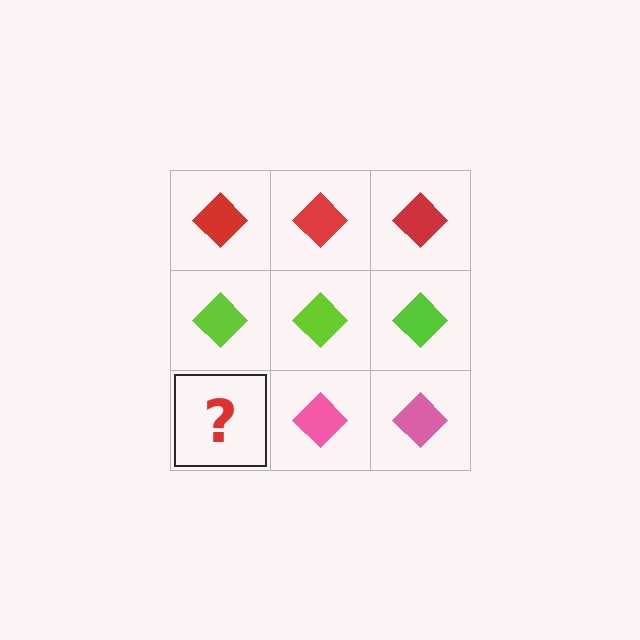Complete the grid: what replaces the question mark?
The question mark should be replaced with a pink diamond.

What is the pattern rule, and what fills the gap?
The rule is that each row has a consistent color. The gap should be filled with a pink diamond.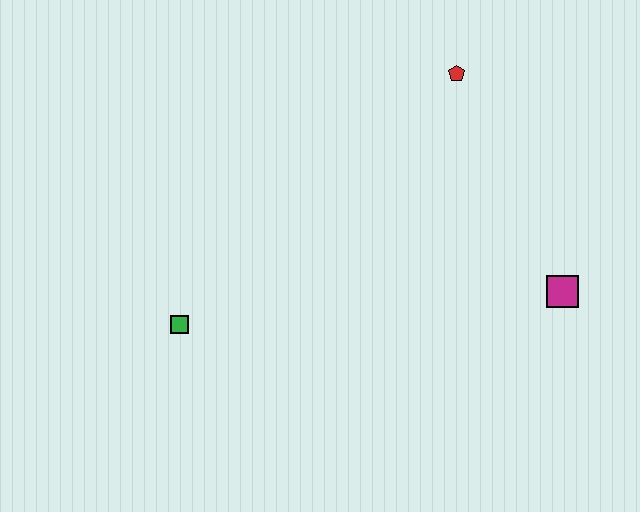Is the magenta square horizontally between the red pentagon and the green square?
No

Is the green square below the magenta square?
Yes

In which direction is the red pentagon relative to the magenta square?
The red pentagon is above the magenta square.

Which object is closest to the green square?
The red pentagon is closest to the green square.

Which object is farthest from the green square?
The magenta square is farthest from the green square.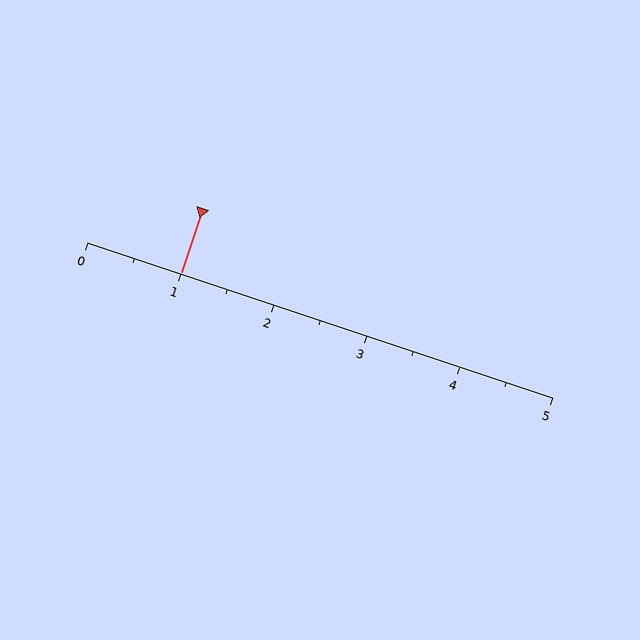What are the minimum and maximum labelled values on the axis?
The axis runs from 0 to 5.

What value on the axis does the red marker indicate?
The marker indicates approximately 1.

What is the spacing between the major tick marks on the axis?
The major ticks are spaced 1 apart.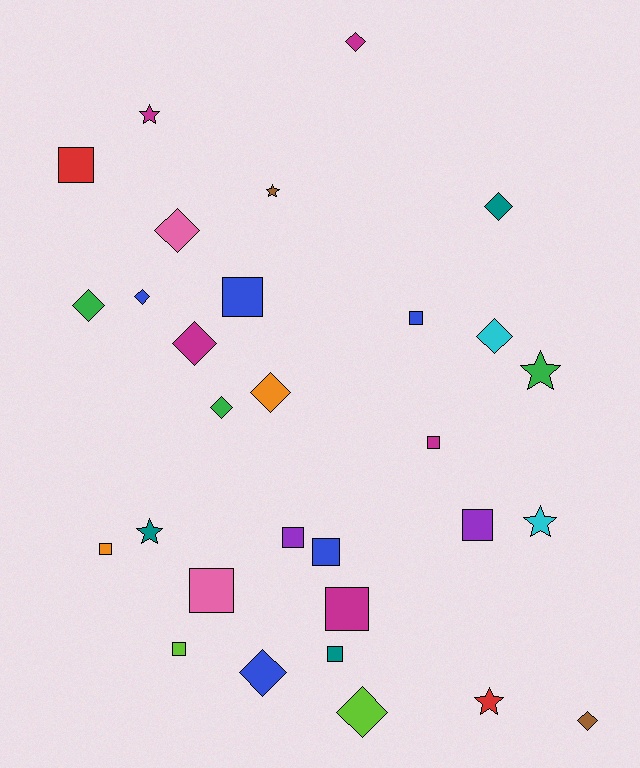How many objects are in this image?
There are 30 objects.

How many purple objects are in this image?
There are 2 purple objects.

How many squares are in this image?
There are 12 squares.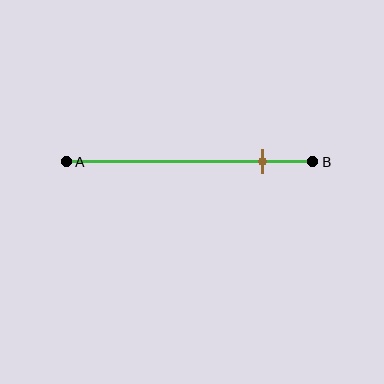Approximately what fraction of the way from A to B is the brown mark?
The brown mark is approximately 80% of the way from A to B.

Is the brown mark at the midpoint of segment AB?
No, the mark is at about 80% from A, not at the 50% midpoint.